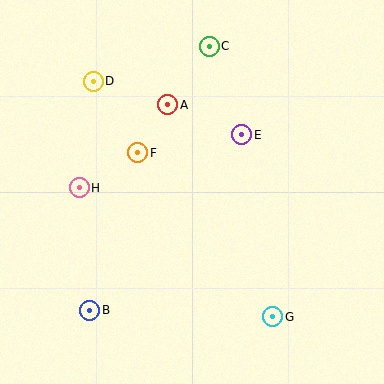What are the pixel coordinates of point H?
Point H is at (79, 188).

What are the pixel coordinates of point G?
Point G is at (273, 317).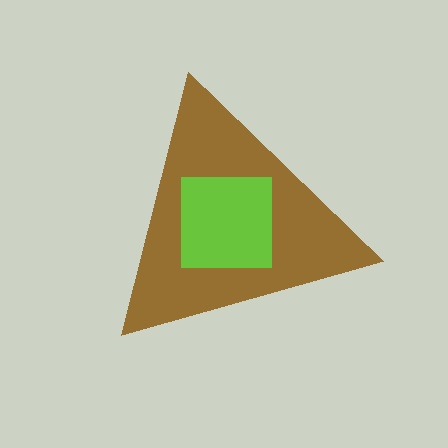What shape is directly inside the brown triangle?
The lime square.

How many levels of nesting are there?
2.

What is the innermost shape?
The lime square.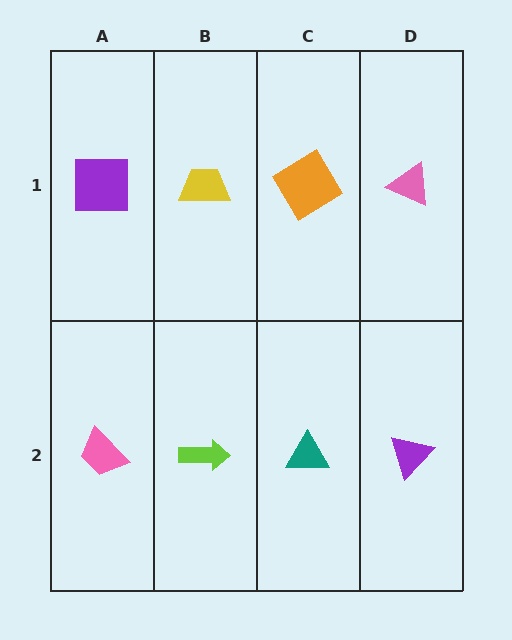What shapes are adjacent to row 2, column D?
A pink triangle (row 1, column D), a teal triangle (row 2, column C).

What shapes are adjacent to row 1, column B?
A lime arrow (row 2, column B), a purple square (row 1, column A), an orange diamond (row 1, column C).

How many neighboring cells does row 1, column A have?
2.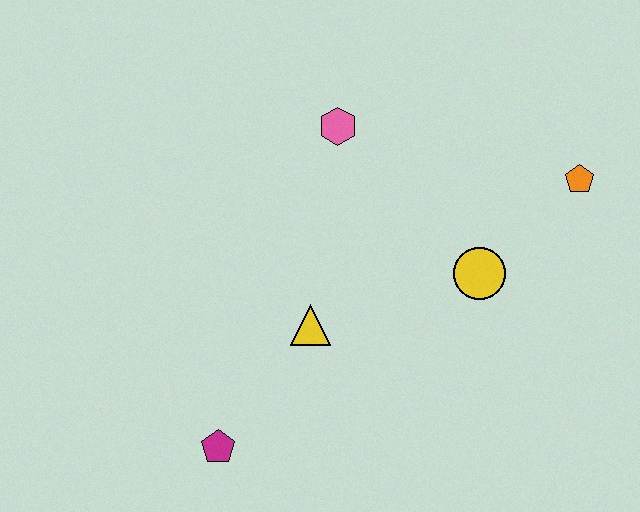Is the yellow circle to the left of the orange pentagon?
Yes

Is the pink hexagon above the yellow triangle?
Yes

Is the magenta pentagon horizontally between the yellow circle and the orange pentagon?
No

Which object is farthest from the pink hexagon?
The magenta pentagon is farthest from the pink hexagon.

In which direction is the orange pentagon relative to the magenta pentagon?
The orange pentagon is to the right of the magenta pentagon.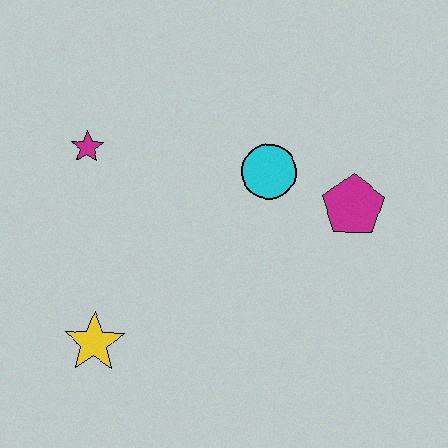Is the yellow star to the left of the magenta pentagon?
Yes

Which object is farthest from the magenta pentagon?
The yellow star is farthest from the magenta pentagon.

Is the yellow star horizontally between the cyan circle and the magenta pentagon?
No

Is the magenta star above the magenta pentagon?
Yes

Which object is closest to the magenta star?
The cyan circle is closest to the magenta star.